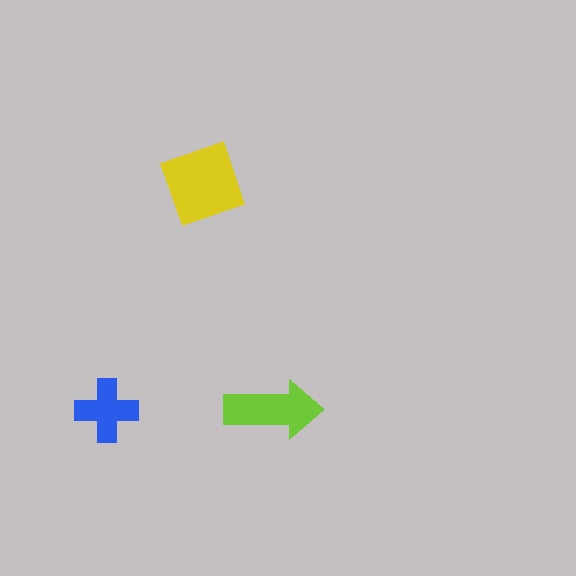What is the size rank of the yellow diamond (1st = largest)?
1st.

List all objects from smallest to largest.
The blue cross, the lime arrow, the yellow diamond.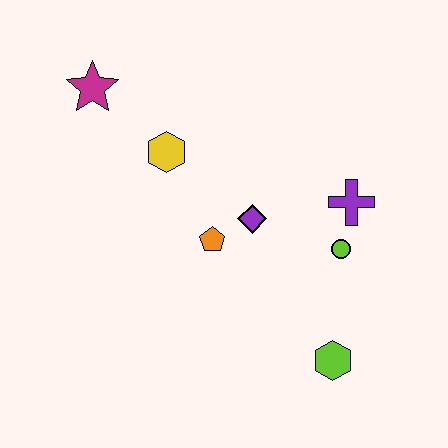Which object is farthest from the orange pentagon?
The magenta star is farthest from the orange pentagon.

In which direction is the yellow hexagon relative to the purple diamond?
The yellow hexagon is to the left of the purple diamond.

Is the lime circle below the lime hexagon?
No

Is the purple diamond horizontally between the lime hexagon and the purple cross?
No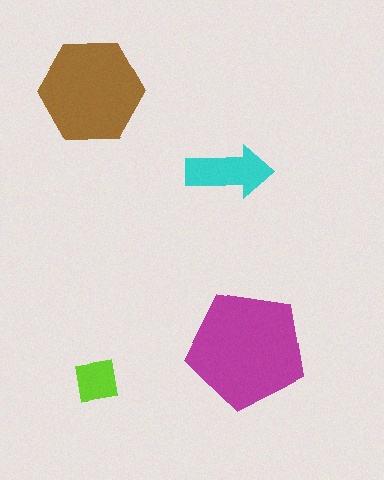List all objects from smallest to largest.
The lime square, the cyan arrow, the brown hexagon, the magenta pentagon.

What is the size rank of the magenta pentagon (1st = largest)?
1st.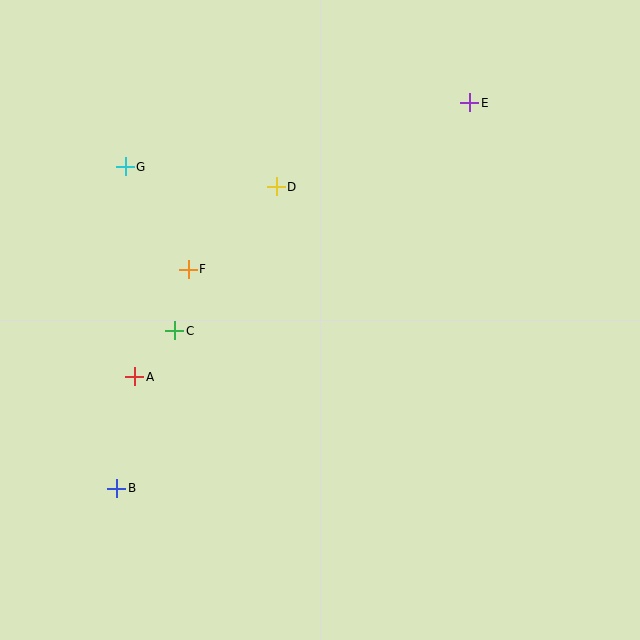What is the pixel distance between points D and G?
The distance between D and G is 153 pixels.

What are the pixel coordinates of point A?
Point A is at (134, 377).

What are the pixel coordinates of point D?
Point D is at (276, 187).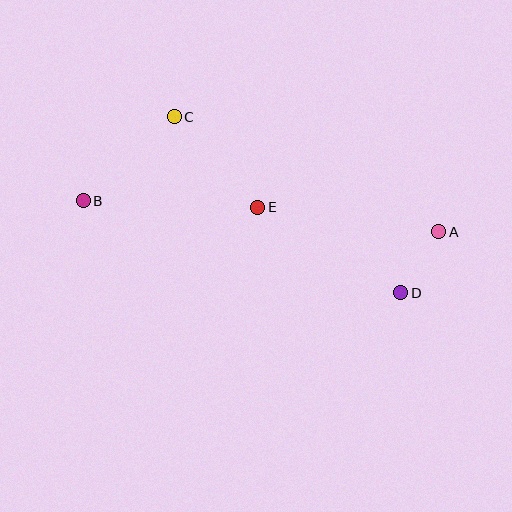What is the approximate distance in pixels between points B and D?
The distance between B and D is approximately 331 pixels.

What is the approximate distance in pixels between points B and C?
The distance between B and C is approximately 123 pixels.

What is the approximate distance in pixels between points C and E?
The distance between C and E is approximately 123 pixels.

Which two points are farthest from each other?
Points A and B are farthest from each other.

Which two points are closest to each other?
Points A and D are closest to each other.